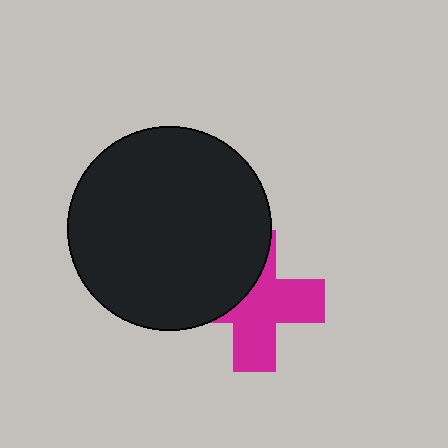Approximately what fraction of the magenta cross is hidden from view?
Roughly 40% of the magenta cross is hidden behind the black circle.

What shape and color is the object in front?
The object in front is a black circle.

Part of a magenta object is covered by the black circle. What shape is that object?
It is a cross.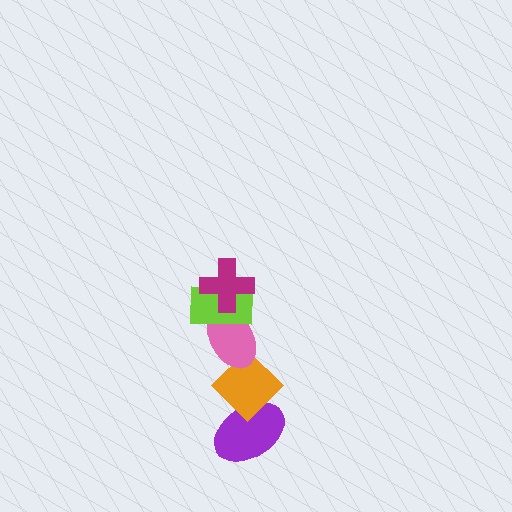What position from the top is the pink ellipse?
The pink ellipse is 3rd from the top.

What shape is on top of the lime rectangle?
The magenta cross is on top of the lime rectangle.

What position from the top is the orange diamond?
The orange diamond is 4th from the top.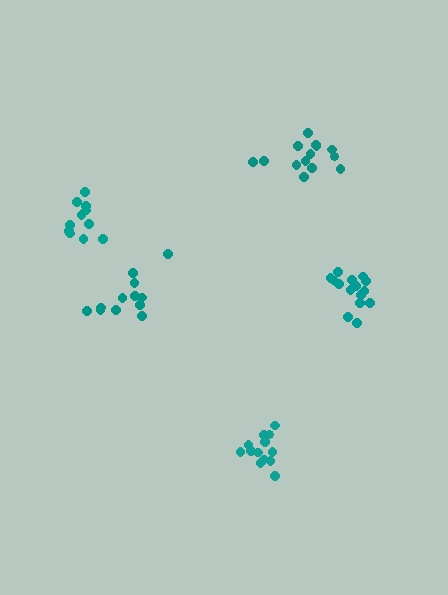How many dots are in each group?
Group 1: 12 dots, Group 2: 15 dots, Group 3: 14 dots, Group 4: 13 dots, Group 5: 11 dots (65 total).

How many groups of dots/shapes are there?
There are 5 groups.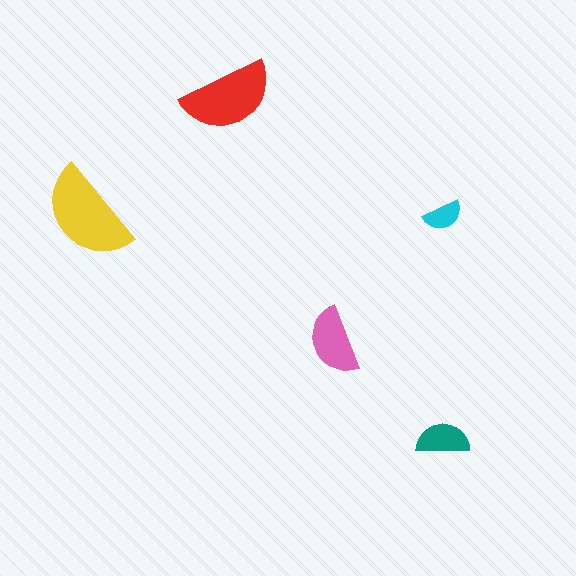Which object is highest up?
The red semicircle is topmost.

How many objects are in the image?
There are 5 objects in the image.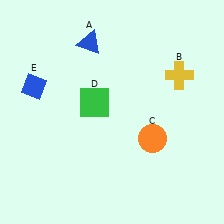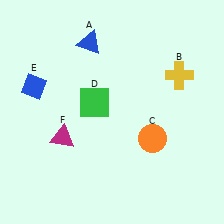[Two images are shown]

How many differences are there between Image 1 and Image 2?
There is 1 difference between the two images.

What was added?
A magenta triangle (F) was added in Image 2.